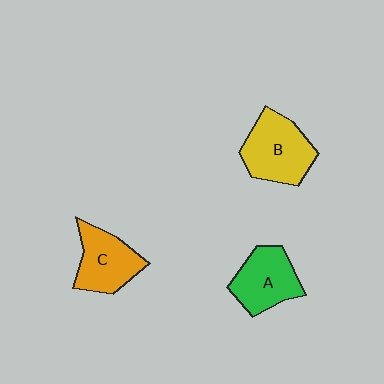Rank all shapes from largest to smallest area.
From largest to smallest: B (yellow), A (green), C (orange).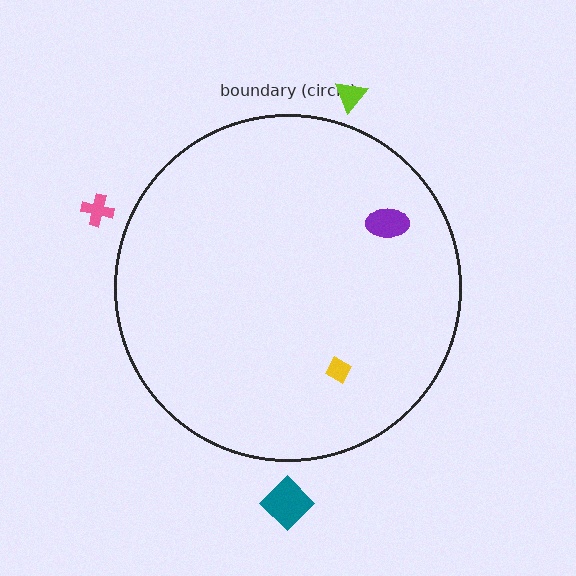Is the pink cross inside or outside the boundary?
Outside.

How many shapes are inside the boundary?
2 inside, 3 outside.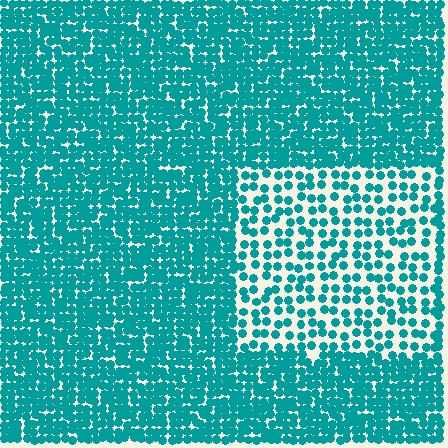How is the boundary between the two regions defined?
The boundary is defined by a change in element density (approximately 2.2x ratio). All elements are the same color, size, and shape.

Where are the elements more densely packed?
The elements are more densely packed outside the rectangle boundary.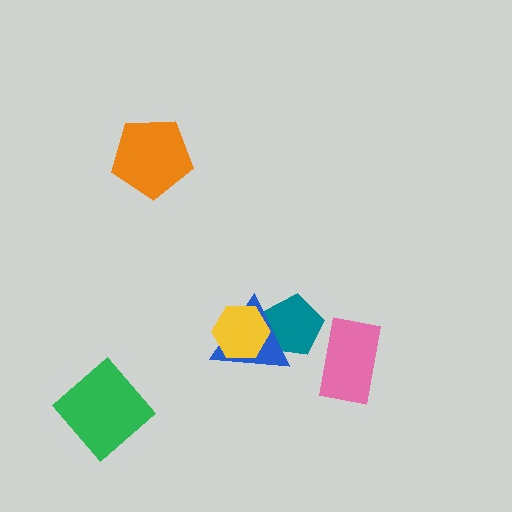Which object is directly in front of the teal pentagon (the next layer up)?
The blue triangle is directly in front of the teal pentagon.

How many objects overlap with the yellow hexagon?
2 objects overlap with the yellow hexagon.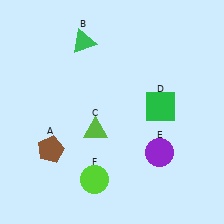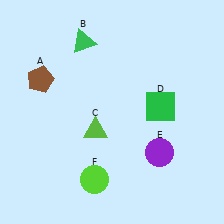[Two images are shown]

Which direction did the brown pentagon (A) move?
The brown pentagon (A) moved up.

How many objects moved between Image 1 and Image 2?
1 object moved between the two images.